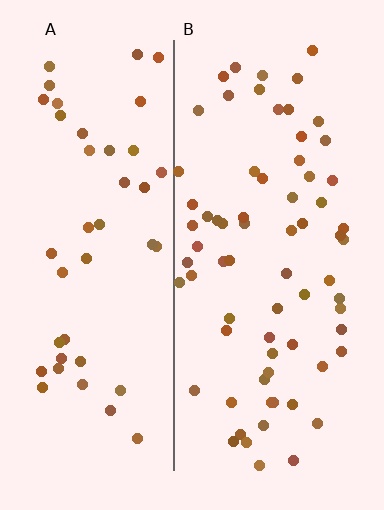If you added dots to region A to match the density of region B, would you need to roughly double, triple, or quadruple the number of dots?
Approximately double.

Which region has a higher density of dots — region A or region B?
B (the right).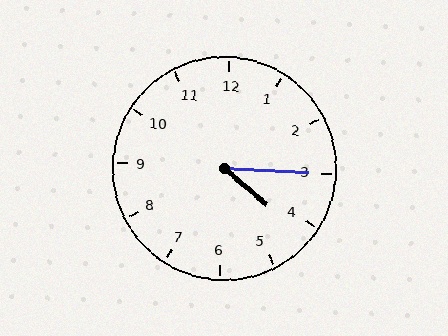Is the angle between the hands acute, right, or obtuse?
It is acute.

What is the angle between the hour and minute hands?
Approximately 38 degrees.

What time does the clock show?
4:15.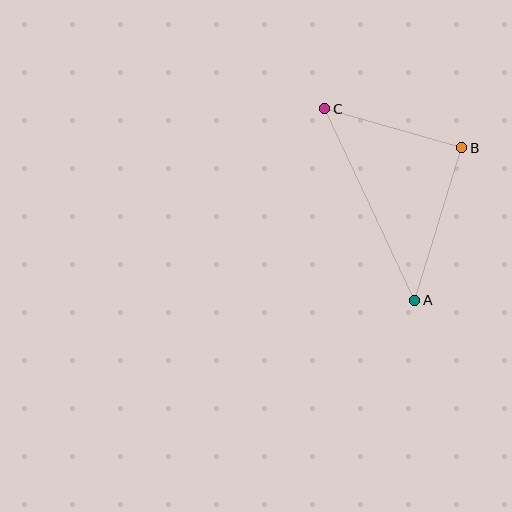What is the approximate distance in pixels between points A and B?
The distance between A and B is approximately 159 pixels.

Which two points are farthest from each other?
Points A and C are farthest from each other.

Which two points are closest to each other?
Points B and C are closest to each other.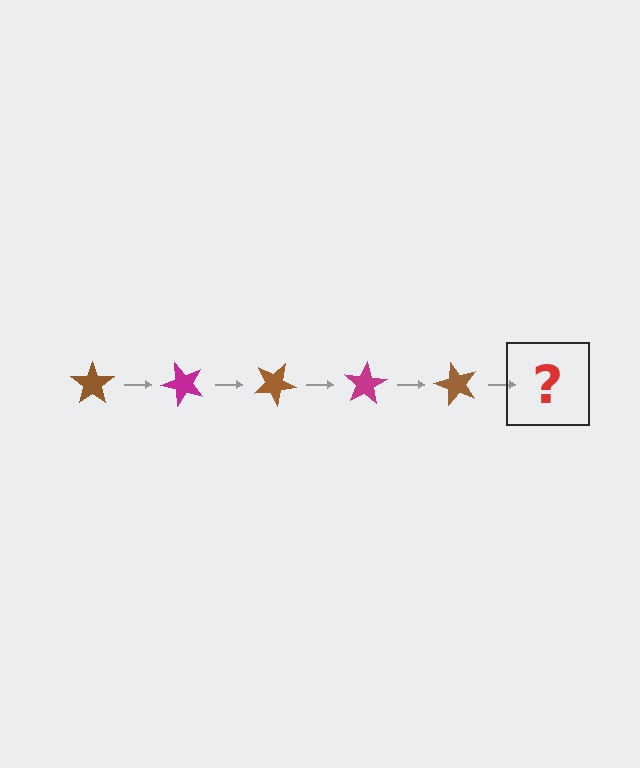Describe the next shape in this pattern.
It should be a magenta star, rotated 250 degrees from the start.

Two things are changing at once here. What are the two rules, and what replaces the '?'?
The two rules are that it rotates 50 degrees each step and the color cycles through brown and magenta. The '?' should be a magenta star, rotated 250 degrees from the start.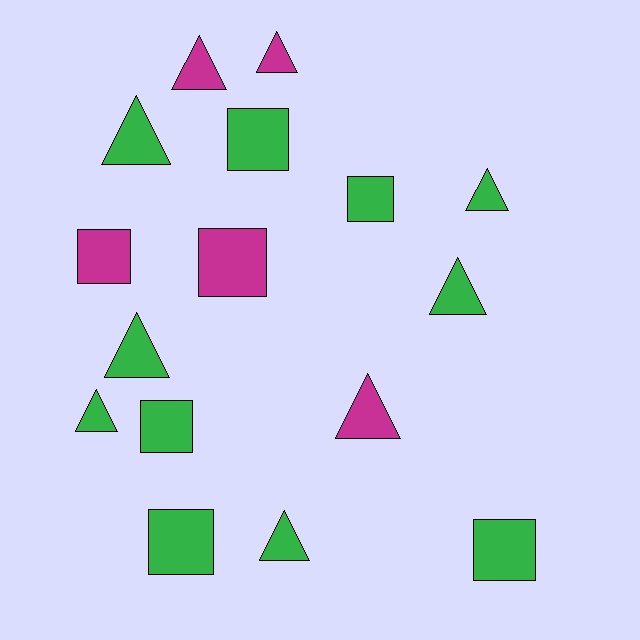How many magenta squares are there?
There are 2 magenta squares.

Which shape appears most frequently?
Triangle, with 9 objects.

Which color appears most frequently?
Green, with 11 objects.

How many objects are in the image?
There are 16 objects.